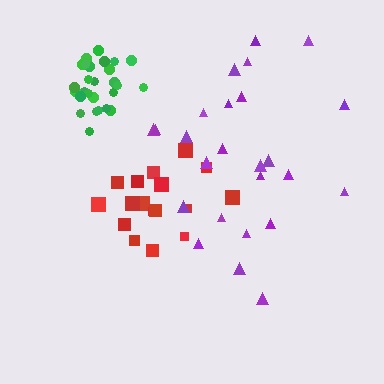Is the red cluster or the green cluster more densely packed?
Green.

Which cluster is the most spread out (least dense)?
Purple.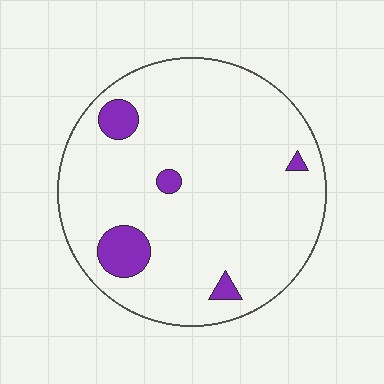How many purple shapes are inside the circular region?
5.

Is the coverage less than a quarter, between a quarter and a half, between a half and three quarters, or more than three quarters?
Less than a quarter.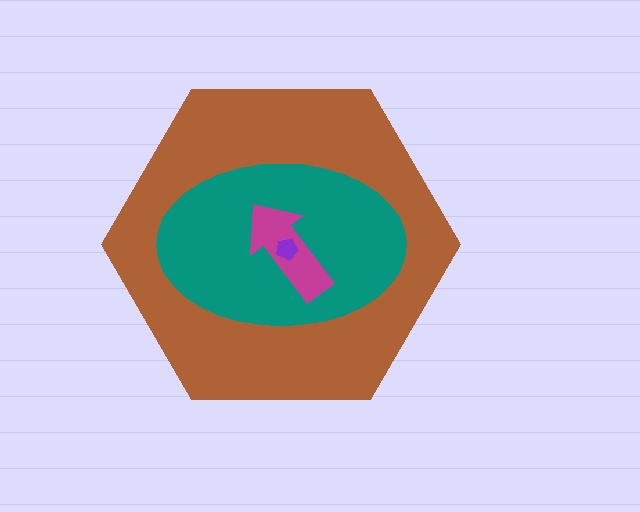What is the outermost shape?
The brown hexagon.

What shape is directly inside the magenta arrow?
The purple pentagon.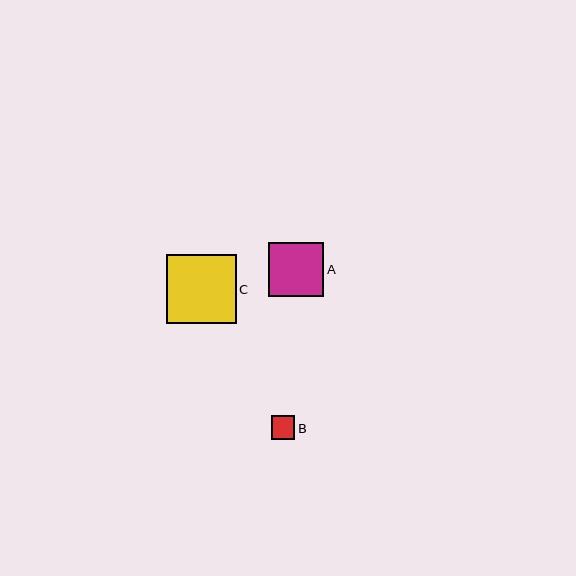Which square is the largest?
Square C is the largest with a size of approximately 69 pixels.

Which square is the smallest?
Square B is the smallest with a size of approximately 24 pixels.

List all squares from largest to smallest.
From largest to smallest: C, A, B.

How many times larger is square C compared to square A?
Square C is approximately 1.3 times the size of square A.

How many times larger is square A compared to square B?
Square A is approximately 2.3 times the size of square B.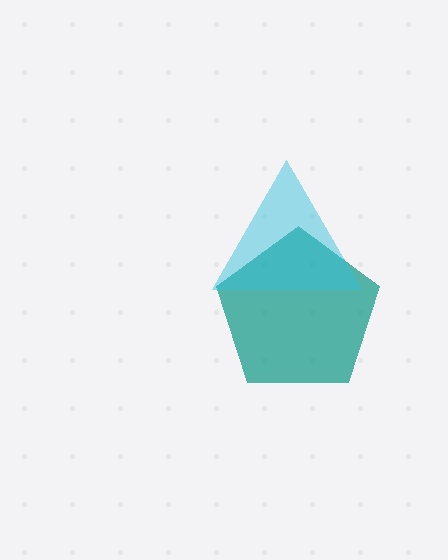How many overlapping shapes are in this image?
There are 2 overlapping shapes in the image.